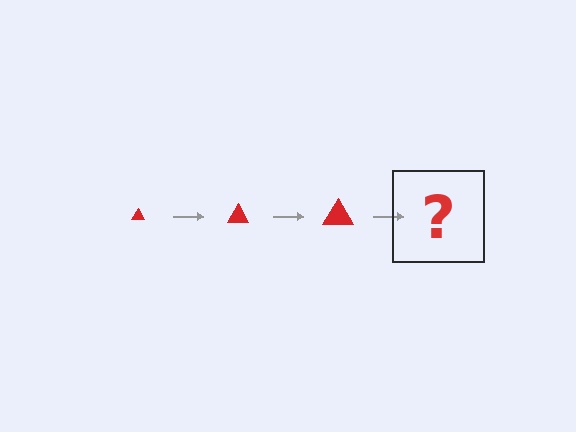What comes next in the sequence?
The next element should be a red triangle, larger than the previous one.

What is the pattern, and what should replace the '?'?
The pattern is that the triangle gets progressively larger each step. The '?' should be a red triangle, larger than the previous one.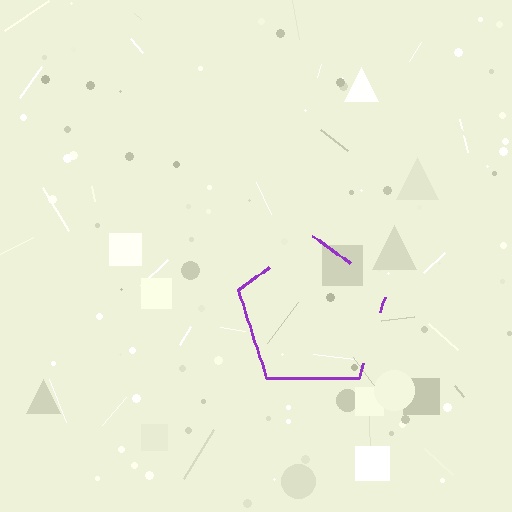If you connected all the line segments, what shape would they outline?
They would outline a pentagon.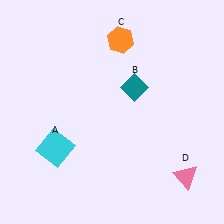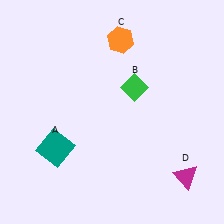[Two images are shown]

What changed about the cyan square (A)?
In Image 1, A is cyan. In Image 2, it changed to teal.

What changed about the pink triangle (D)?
In Image 1, D is pink. In Image 2, it changed to magenta.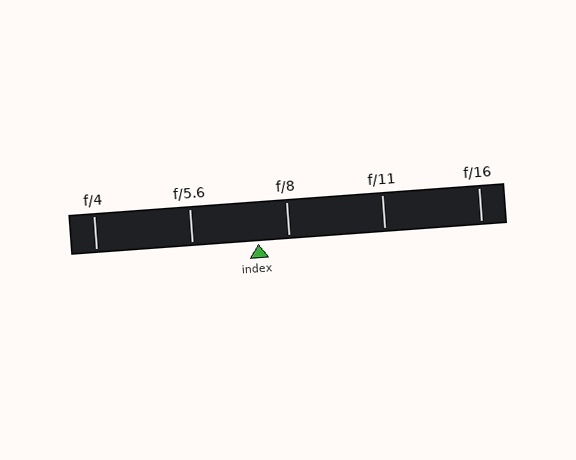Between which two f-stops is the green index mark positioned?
The index mark is between f/5.6 and f/8.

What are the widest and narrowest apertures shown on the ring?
The widest aperture shown is f/4 and the narrowest is f/16.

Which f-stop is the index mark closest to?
The index mark is closest to f/8.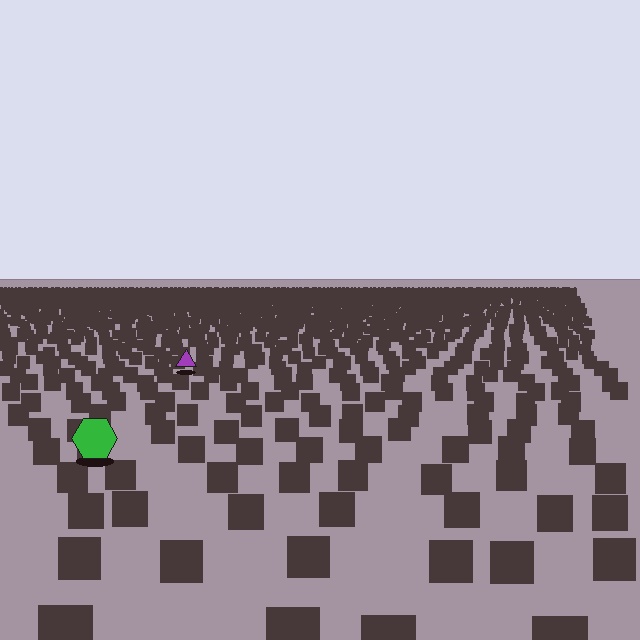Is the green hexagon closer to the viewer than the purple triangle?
Yes. The green hexagon is closer — you can tell from the texture gradient: the ground texture is coarser near it.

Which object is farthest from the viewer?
The purple triangle is farthest from the viewer. It appears smaller and the ground texture around it is denser.